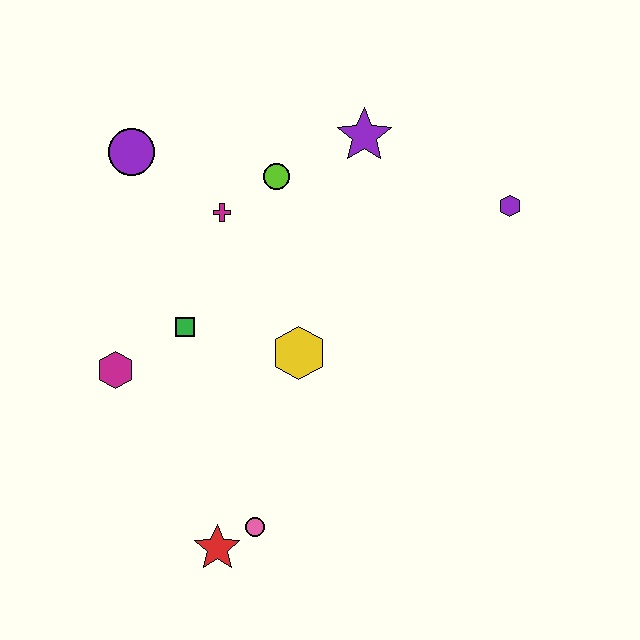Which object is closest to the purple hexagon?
The purple star is closest to the purple hexagon.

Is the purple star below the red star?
No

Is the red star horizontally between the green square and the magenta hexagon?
No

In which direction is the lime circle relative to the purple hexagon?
The lime circle is to the left of the purple hexagon.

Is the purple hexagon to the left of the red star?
No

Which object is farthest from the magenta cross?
The red star is farthest from the magenta cross.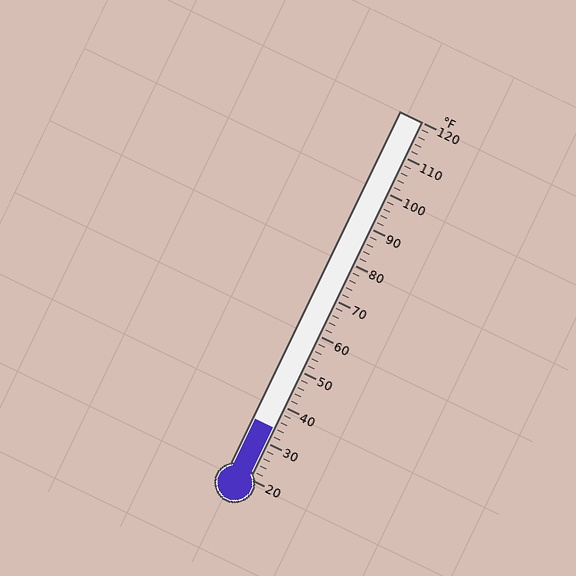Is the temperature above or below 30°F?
The temperature is above 30°F.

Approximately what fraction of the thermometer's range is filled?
The thermometer is filled to approximately 15% of its range.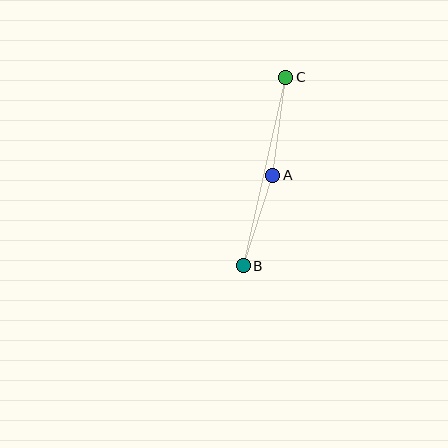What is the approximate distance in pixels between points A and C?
The distance between A and C is approximately 99 pixels.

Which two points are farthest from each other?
Points B and C are farthest from each other.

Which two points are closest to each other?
Points A and B are closest to each other.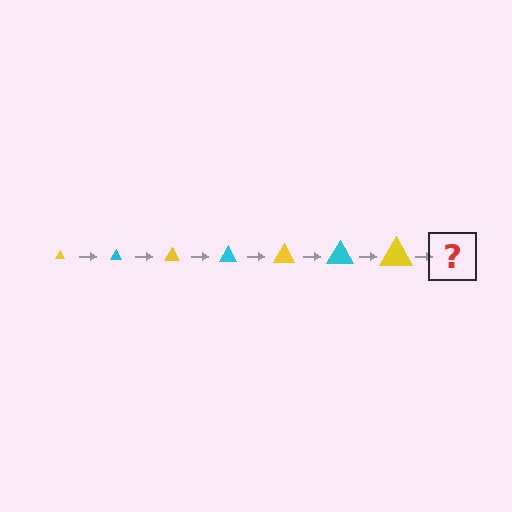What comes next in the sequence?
The next element should be a cyan triangle, larger than the previous one.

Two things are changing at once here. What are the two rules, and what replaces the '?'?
The two rules are that the triangle grows larger each step and the color cycles through yellow and cyan. The '?' should be a cyan triangle, larger than the previous one.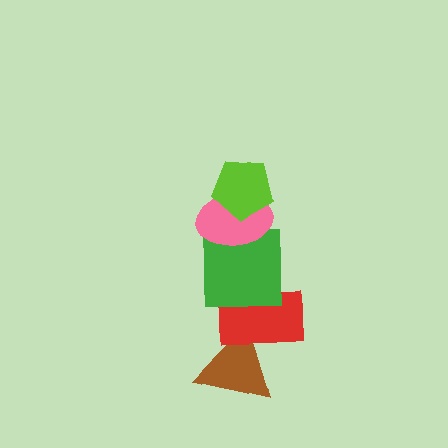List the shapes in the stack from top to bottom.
From top to bottom: the lime pentagon, the pink ellipse, the green square, the red rectangle, the brown triangle.